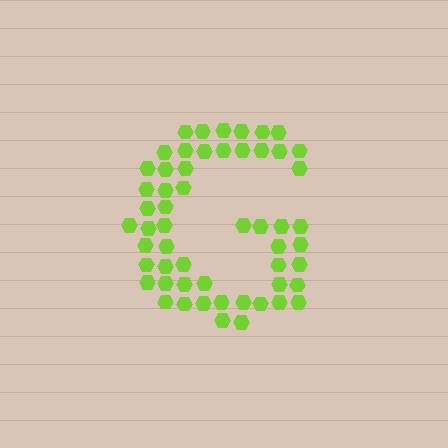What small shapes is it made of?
It is made of small hexagons.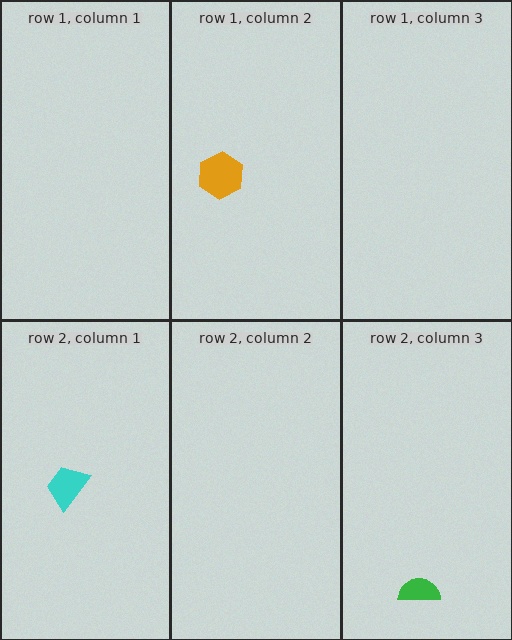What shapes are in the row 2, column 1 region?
The cyan trapezoid.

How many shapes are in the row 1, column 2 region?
1.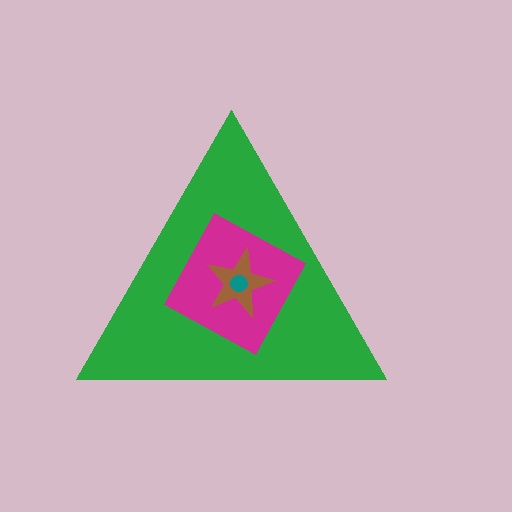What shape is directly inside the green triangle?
The magenta square.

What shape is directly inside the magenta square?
The brown star.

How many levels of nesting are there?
4.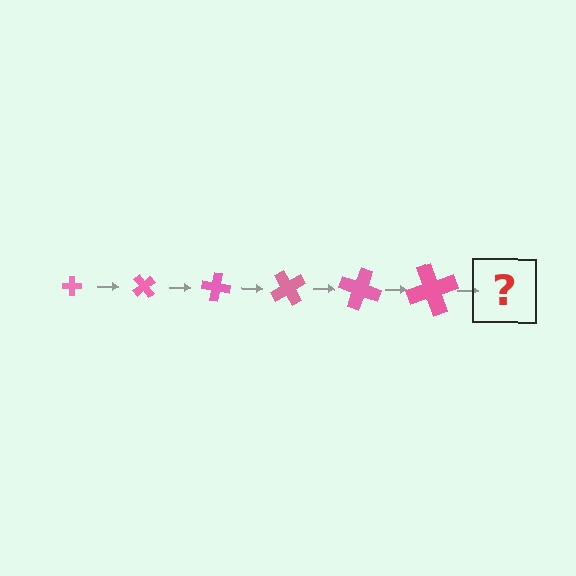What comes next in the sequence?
The next element should be a cross, larger than the previous one and rotated 300 degrees from the start.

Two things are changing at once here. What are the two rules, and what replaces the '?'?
The two rules are that the cross grows larger each step and it rotates 50 degrees each step. The '?' should be a cross, larger than the previous one and rotated 300 degrees from the start.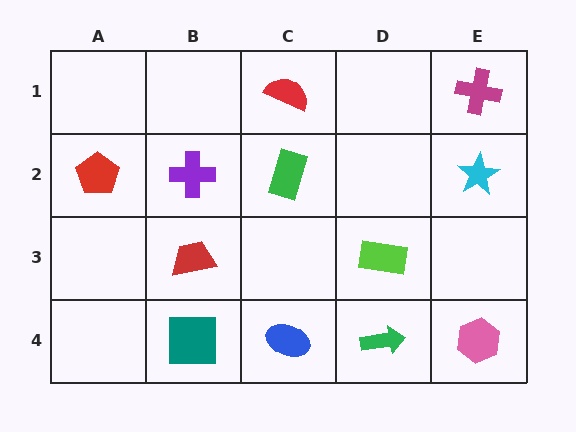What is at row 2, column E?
A cyan star.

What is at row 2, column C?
A green rectangle.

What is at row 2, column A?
A red pentagon.